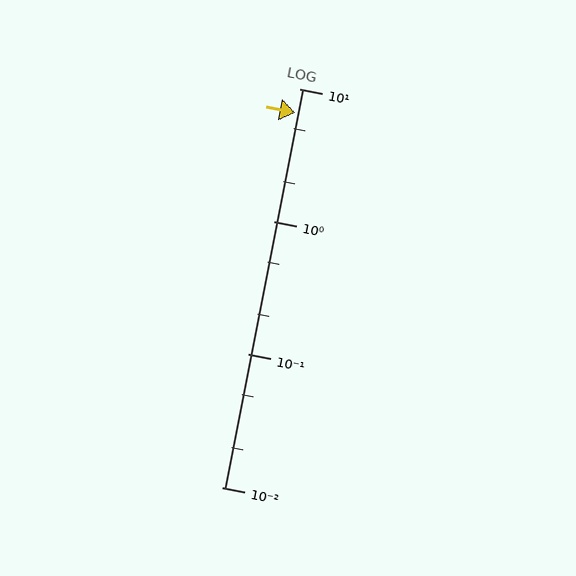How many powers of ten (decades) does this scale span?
The scale spans 3 decades, from 0.01 to 10.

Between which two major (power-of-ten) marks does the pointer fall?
The pointer is between 1 and 10.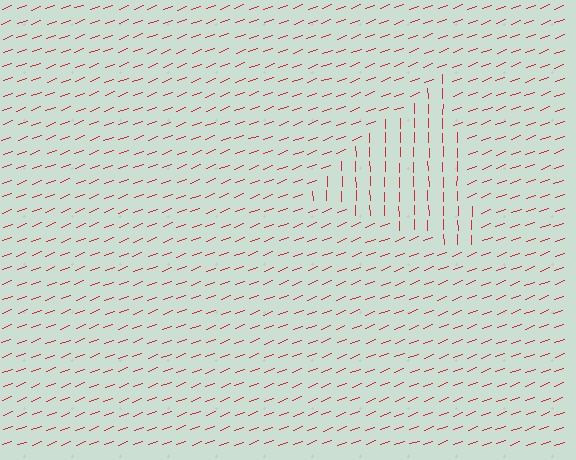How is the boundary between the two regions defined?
The boundary is defined purely by a change in line orientation (approximately 70 degrees difference). All lines are the same color and thickness.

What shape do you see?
I see a triangle.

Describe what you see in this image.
The image is filled with small red line segments. A triangle region in the image has lines oriented differently from the surrounding lines, creating a visible texture boundary.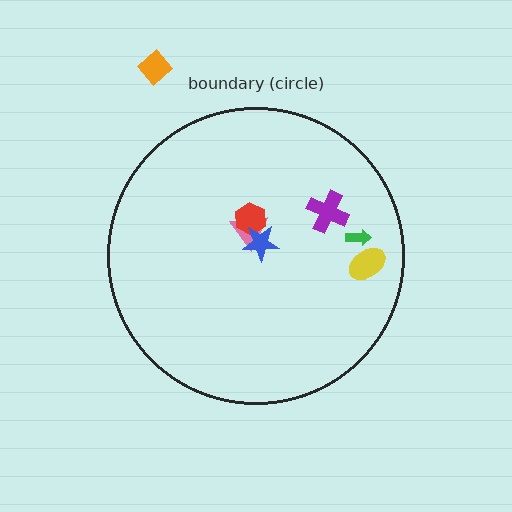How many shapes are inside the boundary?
6 inside, 1 outside.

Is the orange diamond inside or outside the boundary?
Outside.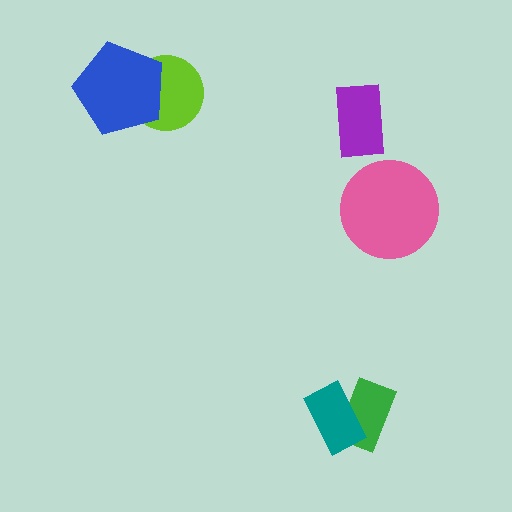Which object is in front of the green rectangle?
The teal rectangle is in front of the green rectangle.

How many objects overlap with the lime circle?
1 object overlaps with the lime circle.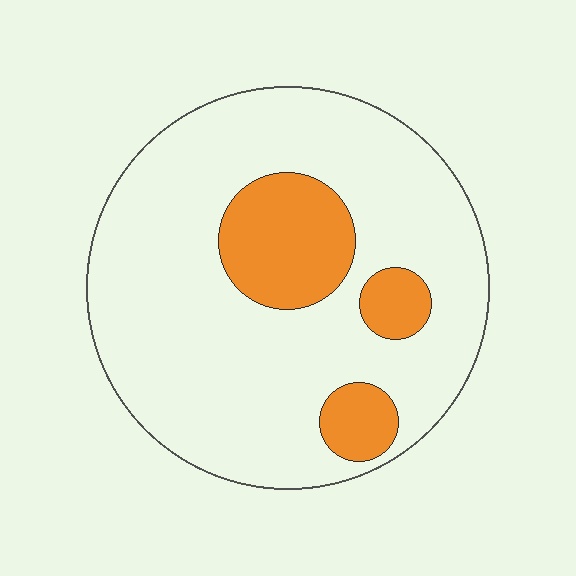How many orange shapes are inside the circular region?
3.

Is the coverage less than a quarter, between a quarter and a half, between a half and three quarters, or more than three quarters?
Less than a quarter.